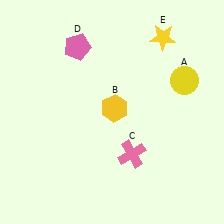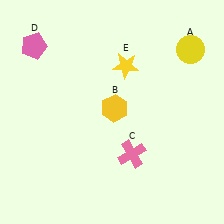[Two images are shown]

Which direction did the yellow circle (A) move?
The yellow circle (A) moved up.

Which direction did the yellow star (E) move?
The yellow star (E) moved left.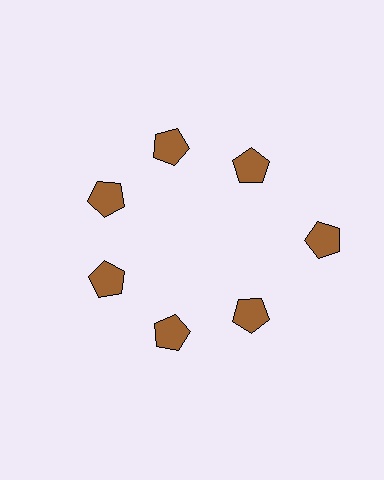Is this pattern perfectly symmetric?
No. The 7 brown pentagons are arranged in a ring, but one element near the 3 o'clock position is pushed outward from the center, breaking the 7-fold rotational symmetry.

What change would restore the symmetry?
The symmetry would be restored by moving it inward, back onto the ring so that all 7 pentagons sit at equal angles and equal distance from the center.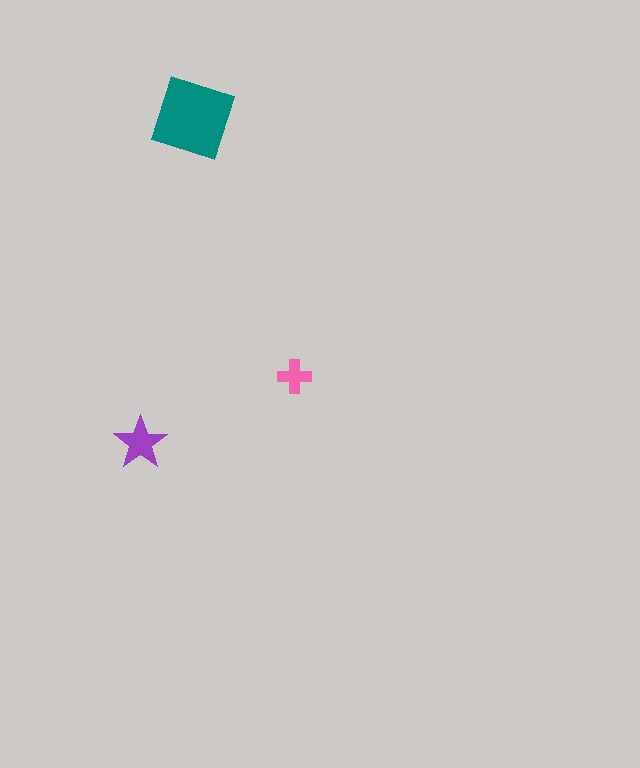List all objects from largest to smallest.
The teal square, the purple star, the pink cross.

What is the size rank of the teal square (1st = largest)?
1st.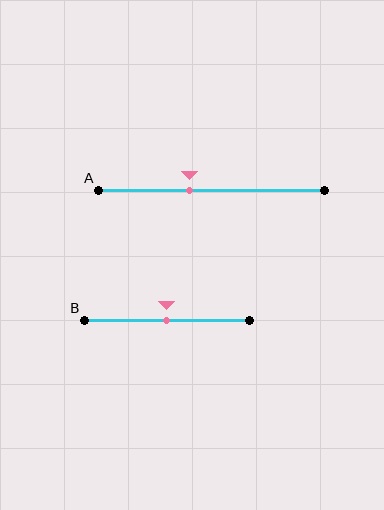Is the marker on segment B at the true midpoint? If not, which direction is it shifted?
Yes, the marker on segment B is at the true midpoint.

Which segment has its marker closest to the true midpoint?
Segment B has its marker closest to the true midpoint.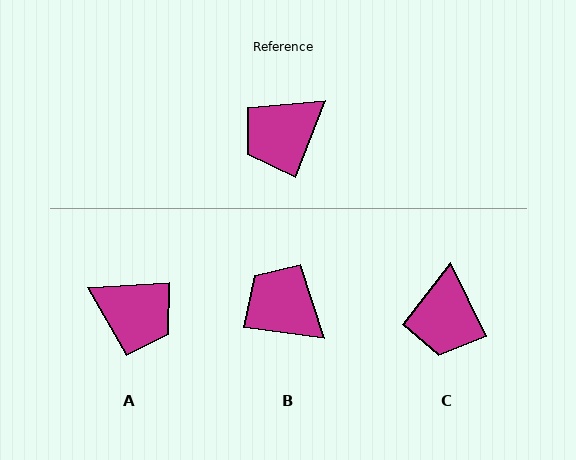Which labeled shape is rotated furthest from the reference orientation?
A, about 115 degrees away.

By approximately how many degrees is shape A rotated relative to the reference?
Approximately 115 degrees counter-clockwise.